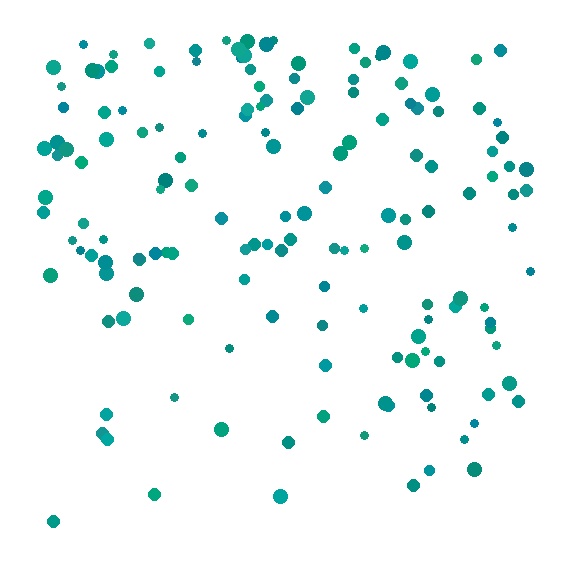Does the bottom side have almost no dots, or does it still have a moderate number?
Still a moderate number, just noticeably fewer than the top.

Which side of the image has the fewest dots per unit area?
The bottom.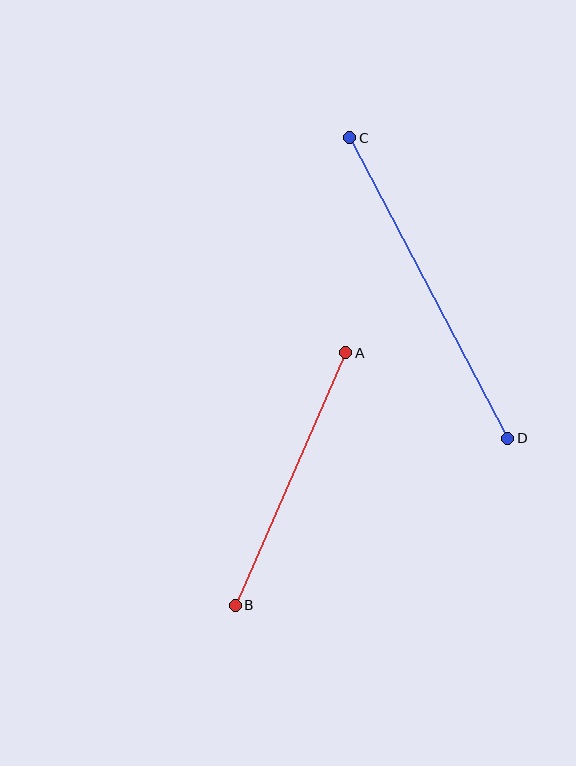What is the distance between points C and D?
The distance is approximately 339 pixels.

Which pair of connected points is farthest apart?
Points C and D are farthest apart.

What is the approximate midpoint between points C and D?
The midpoint is at approximately (429, 288) pixels.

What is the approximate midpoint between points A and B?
The midpoint is at approximately (291, 479) pixels.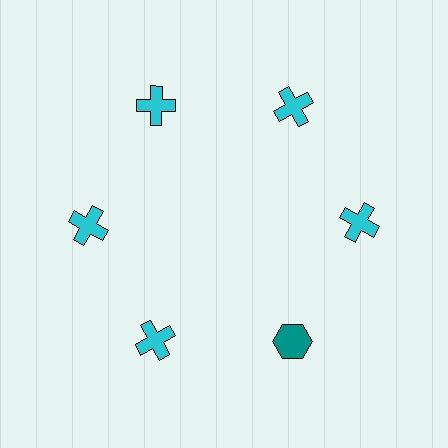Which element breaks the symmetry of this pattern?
The teal hexagon at roughly the 5 o'clock position breaks the symmetry. All other shapes are cyan crosses.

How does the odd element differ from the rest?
It differs in both color (teal instead of cyan) and shape (hexagon instead of cross).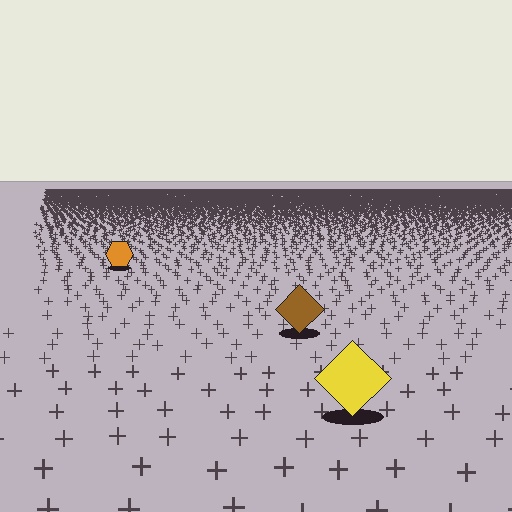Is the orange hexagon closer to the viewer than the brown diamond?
No. The brown diamond is closer — you can tell from the texture gradient: the ground texture is coarser near it.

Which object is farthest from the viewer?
The orange hexagon is farthest from the viewer. It appears smaller and the ground texture around it is denser.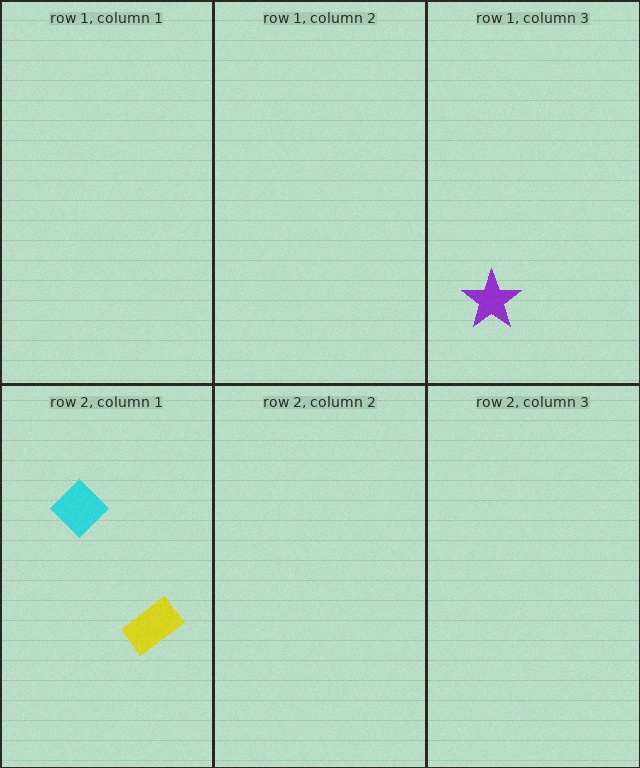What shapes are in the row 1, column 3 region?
The purple star.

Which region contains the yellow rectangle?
The row 2, column 1 region.